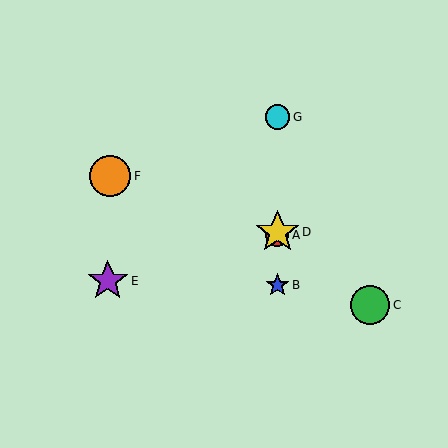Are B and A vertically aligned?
Yes, both are at x≈277.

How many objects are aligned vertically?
4 objects (A, B, D, G) are aligned vertically.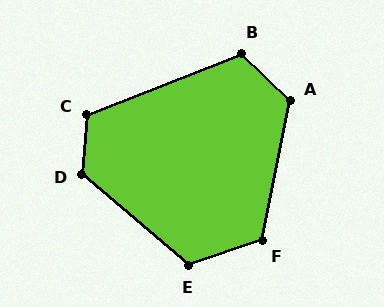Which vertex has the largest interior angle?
D, at approximately 126 degrees.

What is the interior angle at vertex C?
Approximately 116 degrees (obtuse).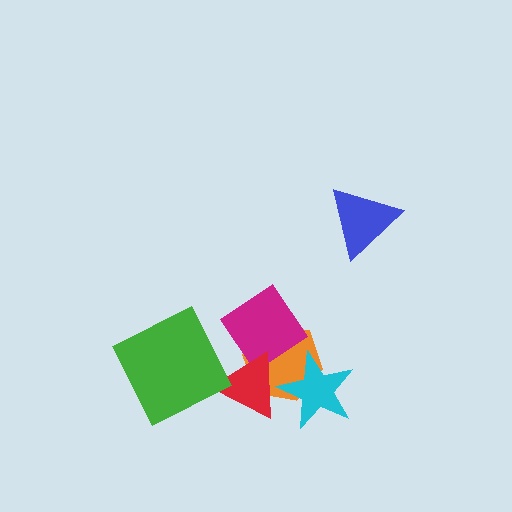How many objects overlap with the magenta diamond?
2 objects overlap with the magenta diamond.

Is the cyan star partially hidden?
No, no other shape covers it.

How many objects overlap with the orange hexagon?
3 objects overlap with the orange hexagon.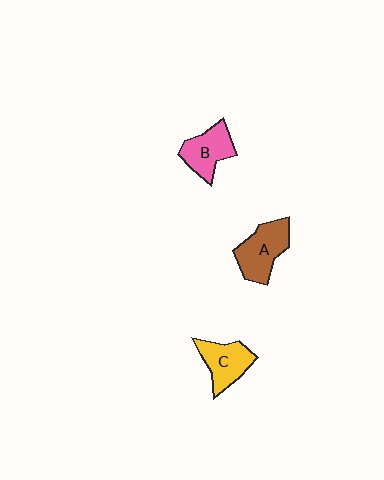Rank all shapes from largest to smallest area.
From largest to smallest: A (brown), C (yellow), B (pink).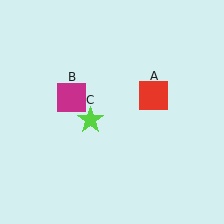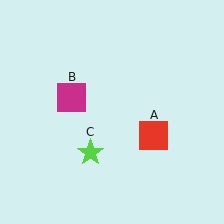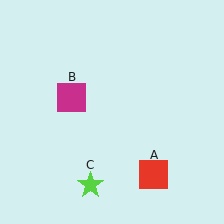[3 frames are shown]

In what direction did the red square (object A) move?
The red square (object A) moved down.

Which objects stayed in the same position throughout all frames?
Magenta square (object B) remained stationary.